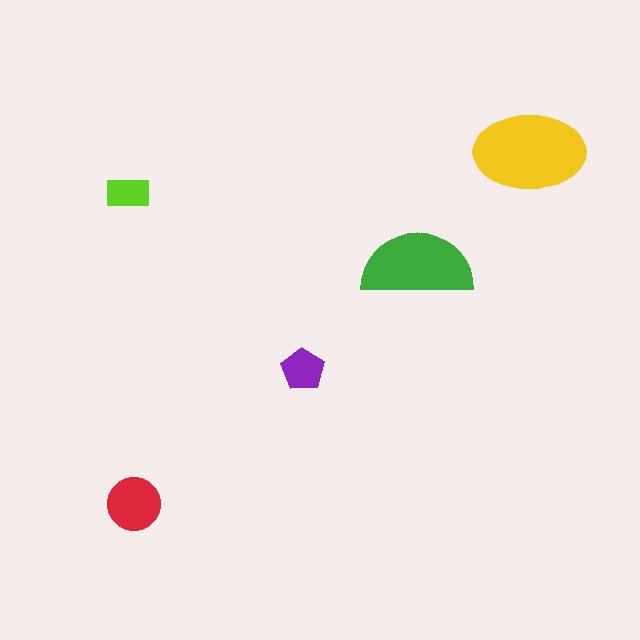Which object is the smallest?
The lime rectangle.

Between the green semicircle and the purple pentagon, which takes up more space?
The green semicircle.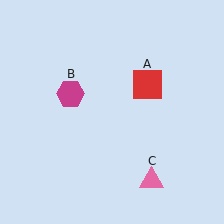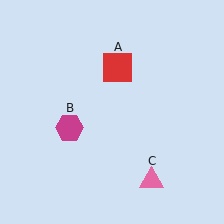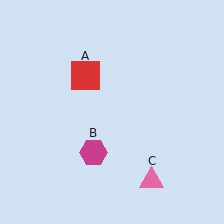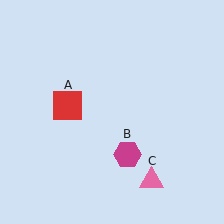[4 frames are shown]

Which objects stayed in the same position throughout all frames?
Pink triangle (object C) remained stationary.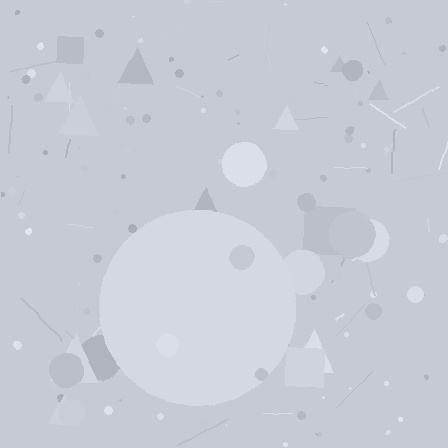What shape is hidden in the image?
A circle is hidden in the image.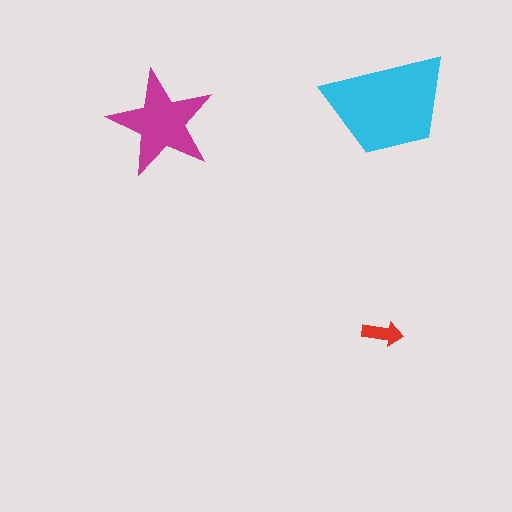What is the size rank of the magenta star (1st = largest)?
2nd.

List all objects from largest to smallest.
The cyan trapezoid, the magenta star, the red arrow.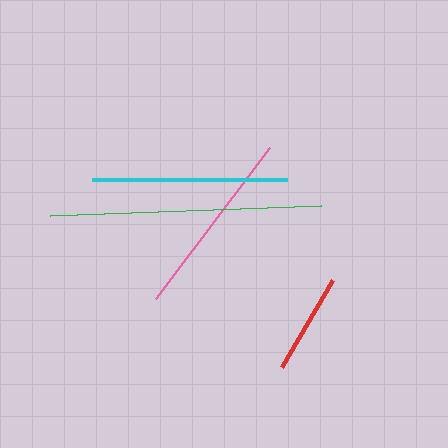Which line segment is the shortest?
The red line is the shortest at approximately 101 pixels.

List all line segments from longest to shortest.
From longest to shortest: green, cyan, pink, red.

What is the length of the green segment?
The green segment is approximately 271 pixels long.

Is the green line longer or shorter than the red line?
The green line is longer than the red line.